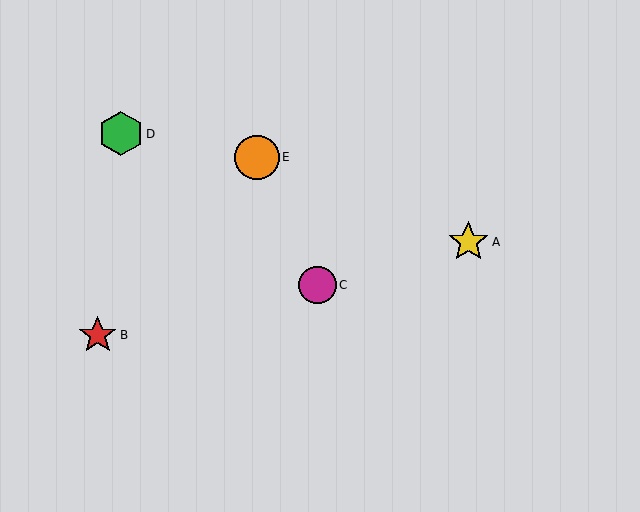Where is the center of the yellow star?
The center of the yellow star is at (468, 242).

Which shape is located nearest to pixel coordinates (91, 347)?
The red star (labeled B) at (98, 335) is nearest to that location.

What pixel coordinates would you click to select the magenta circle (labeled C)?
Click at (317, 285) to select the magenta circle C.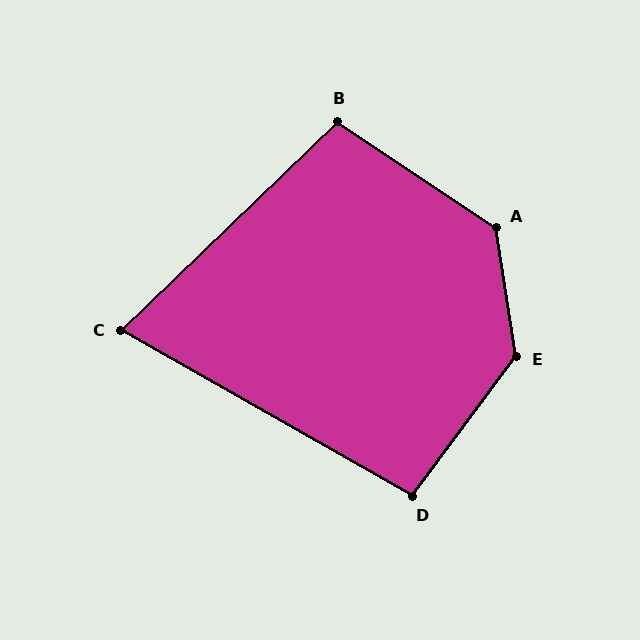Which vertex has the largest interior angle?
E, at approximately 135 degrees.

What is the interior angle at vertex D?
Approximately 97 degrees (obtuse).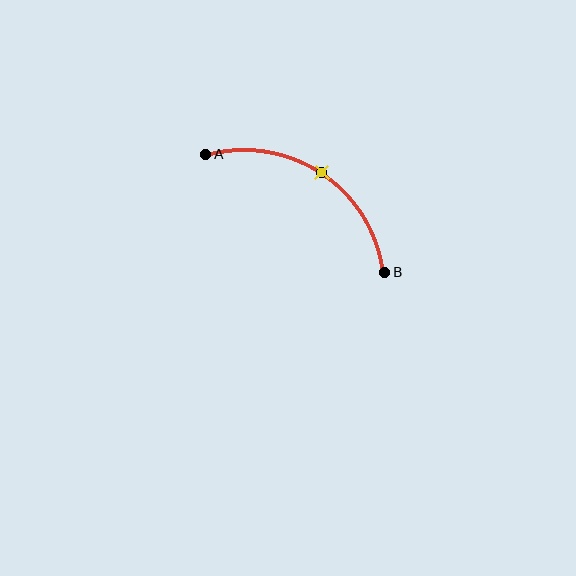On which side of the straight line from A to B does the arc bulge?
The arc bulges above the straight line connecting A and B.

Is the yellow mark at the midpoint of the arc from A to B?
Yes. The yellow mark lies on the arc at equal arc-length from both A and B — it is the arc midpoint.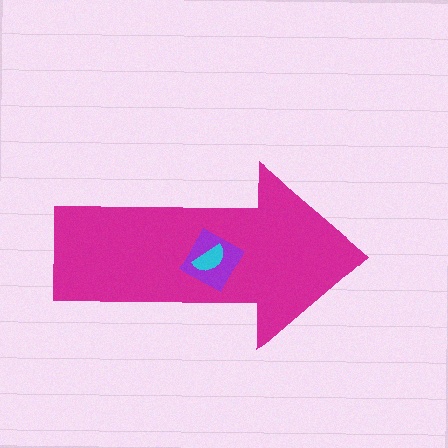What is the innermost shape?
The cyan semicircle.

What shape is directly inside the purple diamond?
The cyan semicircle.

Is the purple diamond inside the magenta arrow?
Yes.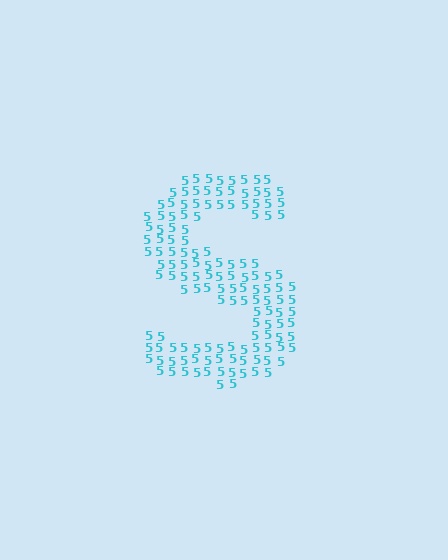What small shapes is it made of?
It is made of small digit 5's.